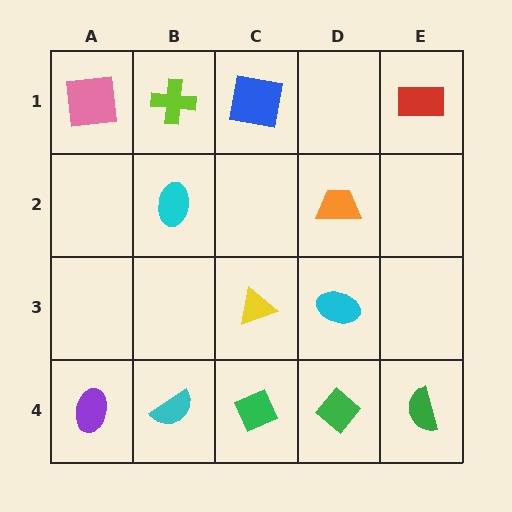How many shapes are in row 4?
5 shapes.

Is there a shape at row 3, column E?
No, that cell is empty.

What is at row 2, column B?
A cyan ellipse.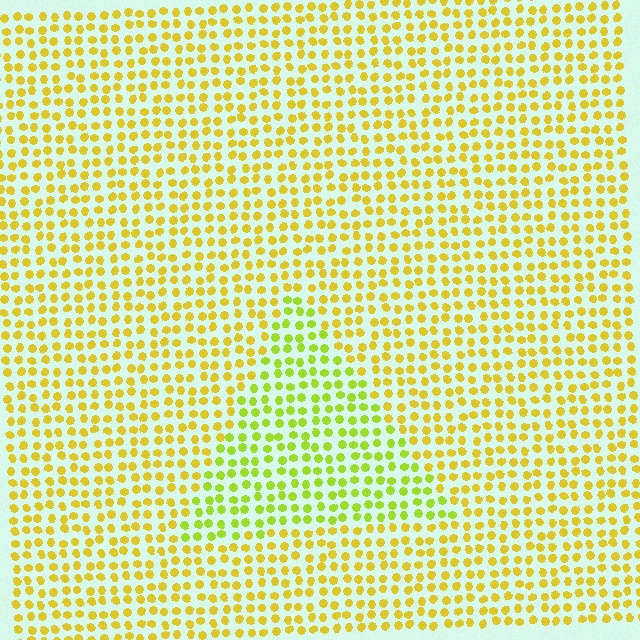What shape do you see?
I see a triangle.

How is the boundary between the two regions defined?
The boundary is defined purely by a slight shift in hue (about 30 degrees). Spacing, size, and orientation are identical on both sides.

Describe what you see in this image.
The image is filled with small yellow elements in a uniform arrangement. A triangle-shaped region is visible where the elements are tinted to a slightly different hue, forming a subtle color boundary.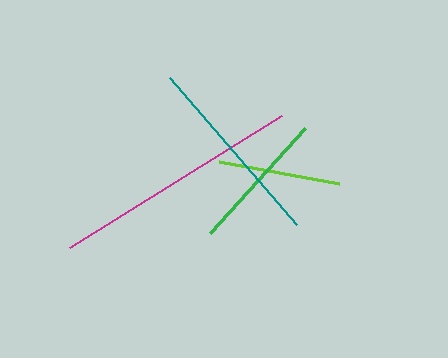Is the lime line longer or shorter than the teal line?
The teal line is longer than the lime line.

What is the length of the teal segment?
The teal segment is approximately 195 pixels long.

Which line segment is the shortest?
The lime line is the shortest at approximately 122 pixels.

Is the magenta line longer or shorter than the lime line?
The magenta line is longer than the lime line.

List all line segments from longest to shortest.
From longest to shortest: magenta, teal, green, lime.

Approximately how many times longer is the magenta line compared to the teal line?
The magenta line is approximately 1.3 times the length of the teal line.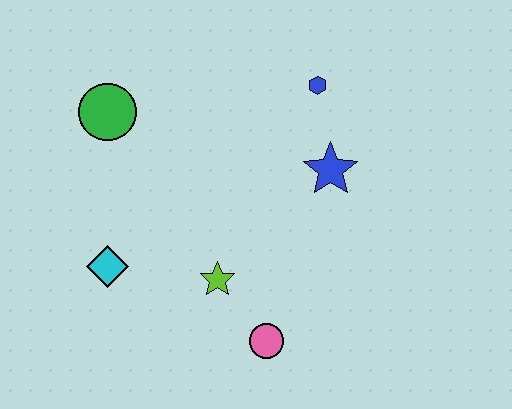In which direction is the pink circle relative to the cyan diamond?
The pink circle is to the right of the cyan diamond.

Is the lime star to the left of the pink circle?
Yes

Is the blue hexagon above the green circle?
Yes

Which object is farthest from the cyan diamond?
The blue hexagon is farthest from the cyan diamond.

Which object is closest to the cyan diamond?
The lime star is closest to the cyan diamond.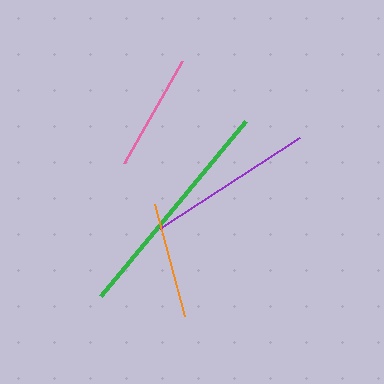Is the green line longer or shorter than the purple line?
The green line is longer than the purple line.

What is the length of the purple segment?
The purple segment is approximately 167 pixels long.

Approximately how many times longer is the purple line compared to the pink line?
The purple line is approximately 1.4 times the length of the pink line.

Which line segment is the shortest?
The orange line is the shortest at approximately 116 pixels.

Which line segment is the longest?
The green line is the longest at approximately 228 pixels.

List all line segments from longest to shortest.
From longest to shortest: green, purple, pink, orange.